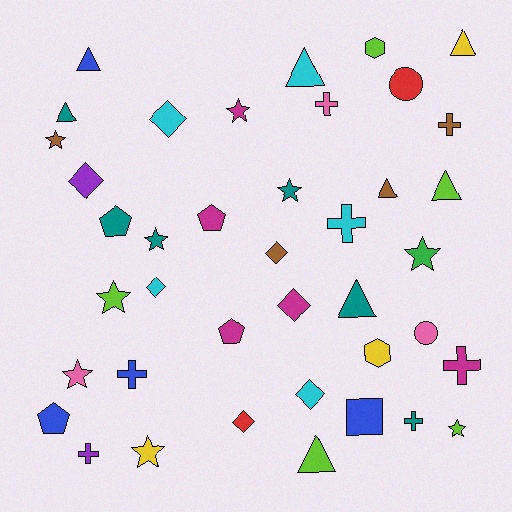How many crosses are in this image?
There are 7 crosses.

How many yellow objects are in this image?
There are 3 yellow objects.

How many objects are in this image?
There are 40 objects.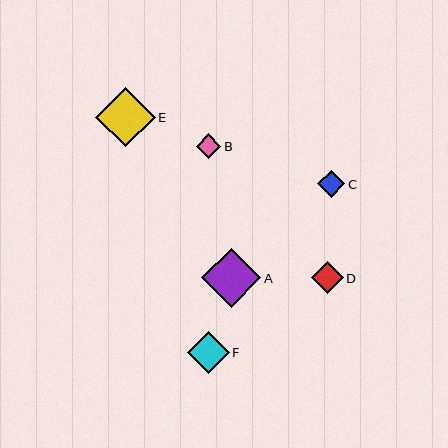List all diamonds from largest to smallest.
From largest to smallest: A, E, F, D, C, B.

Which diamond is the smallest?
Diamond B is the smallest with a size of approximately 24 pixels.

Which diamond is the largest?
Diamond A is the largest with a size of approximately 60 pixels.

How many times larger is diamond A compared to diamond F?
Diamond A is approximately 1.4 times the size of diamond F.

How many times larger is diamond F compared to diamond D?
Diamond F is approximately 1.3 times the size of diamond D.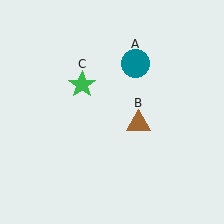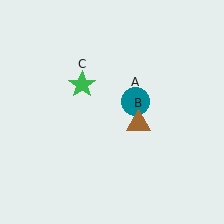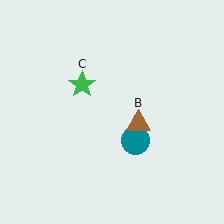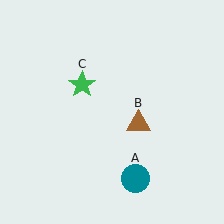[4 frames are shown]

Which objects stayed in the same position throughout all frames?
Brown triangle (object B) and green star (object C) remained stationary.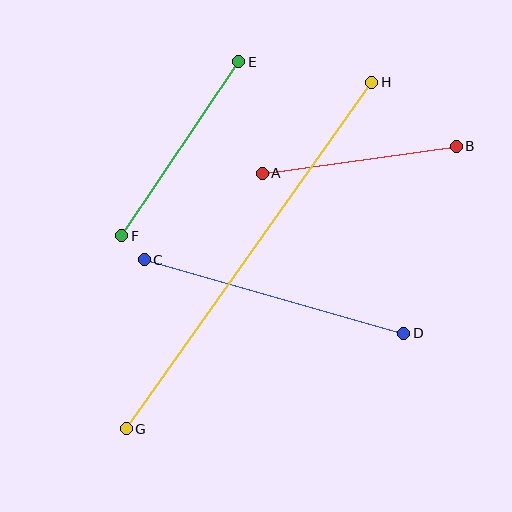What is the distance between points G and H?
The distance is approximately 425 pixels.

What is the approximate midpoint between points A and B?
The midpoint is at approximately (359, 160) pixels.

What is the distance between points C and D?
The distance is approximately 269 pixels.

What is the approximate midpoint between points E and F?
The midpoint is at approximately (180, 149) pixels.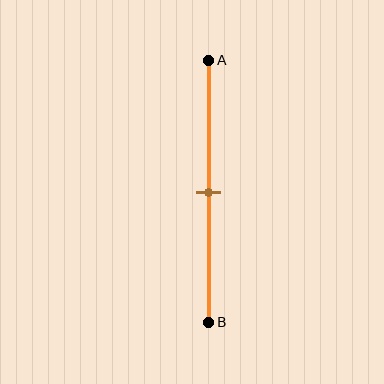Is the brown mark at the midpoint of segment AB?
Yes, the mark is approximately at the midpoint.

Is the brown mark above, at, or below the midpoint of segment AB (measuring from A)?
The brown mark is approximately at the midpoint of segment AB.